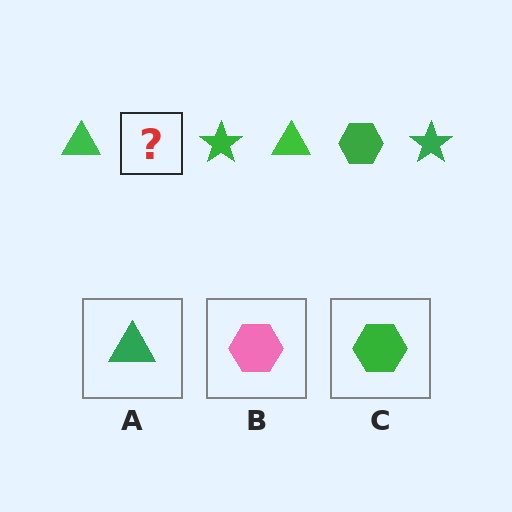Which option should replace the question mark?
Option C.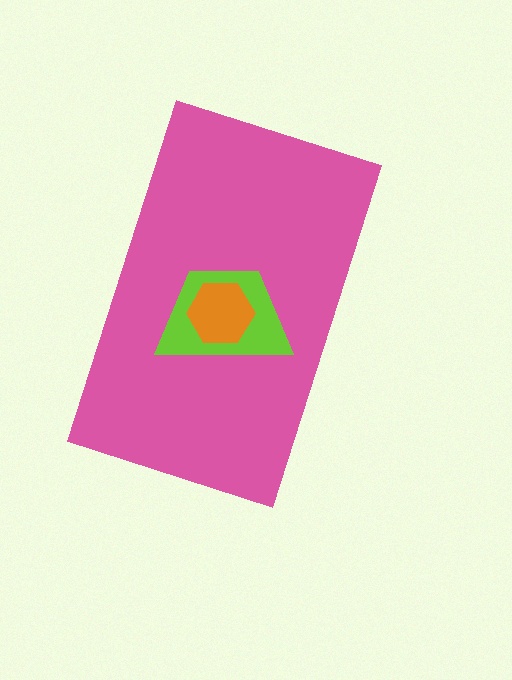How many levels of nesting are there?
3.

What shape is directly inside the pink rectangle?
The lime trapezoid.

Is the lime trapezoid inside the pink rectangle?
Yes.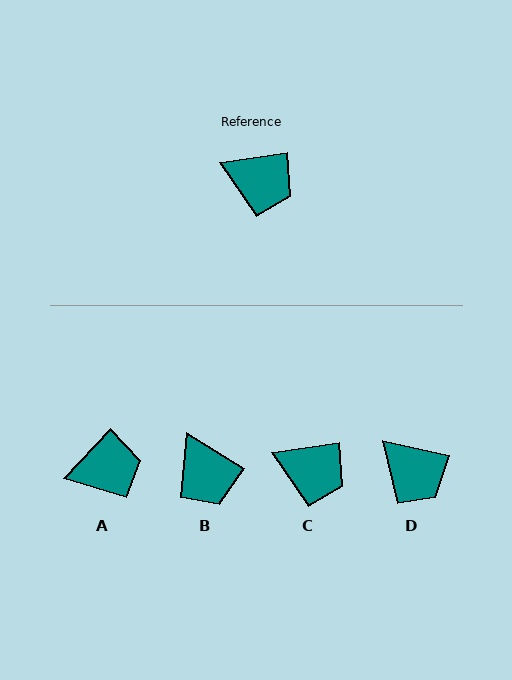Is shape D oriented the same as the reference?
No, it is off by about 21 degrees.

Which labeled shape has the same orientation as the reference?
C.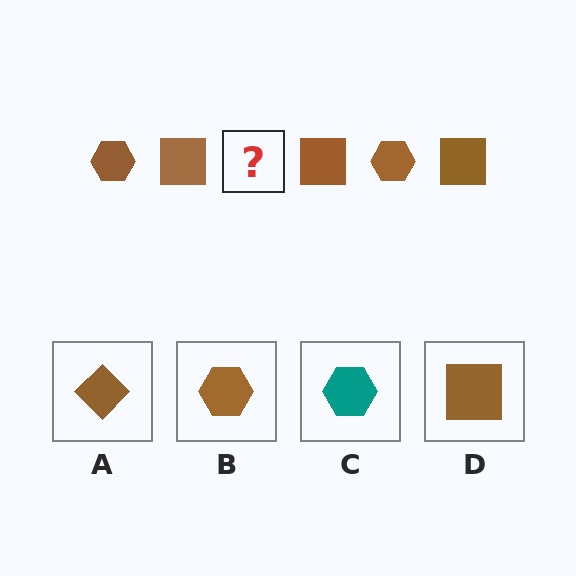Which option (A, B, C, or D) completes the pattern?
B.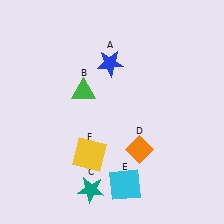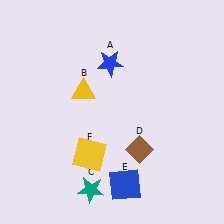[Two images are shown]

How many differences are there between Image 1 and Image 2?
There are 3 differences between the two images.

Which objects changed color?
B changed from green to yellow. D changed from orange to brown. E changed from cyan to blue.